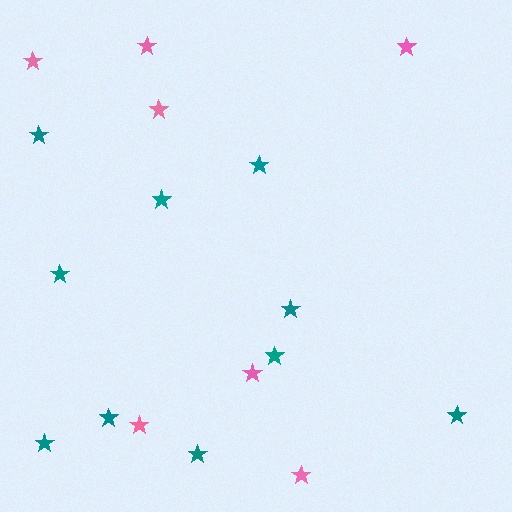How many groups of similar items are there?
There are 2 groups: one group of pink stars (7) and one group of teal stars (10).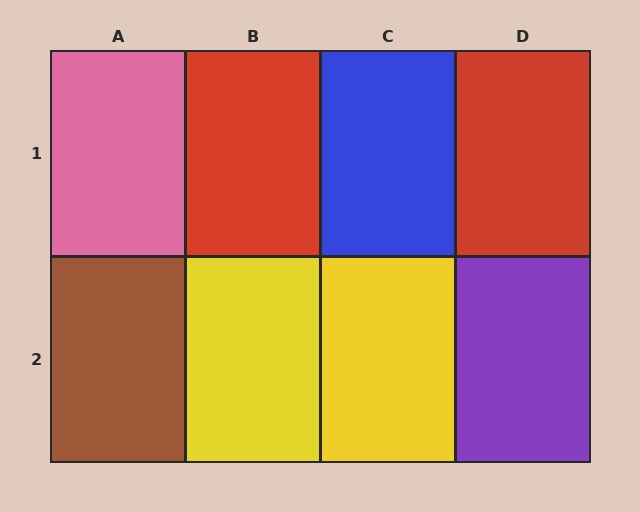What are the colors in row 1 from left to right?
Pink, red, blue, red.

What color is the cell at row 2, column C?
Yellow.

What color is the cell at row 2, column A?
Brown.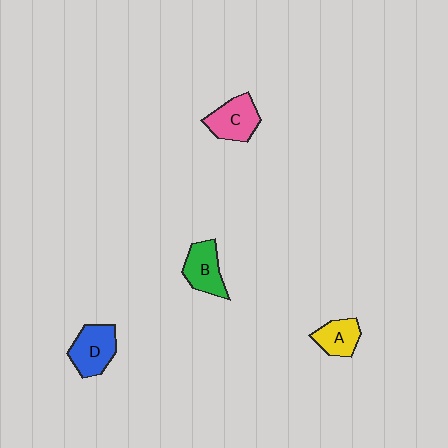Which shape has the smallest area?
Shape A (yellow).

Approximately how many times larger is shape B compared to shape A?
Approximately 1.2 times.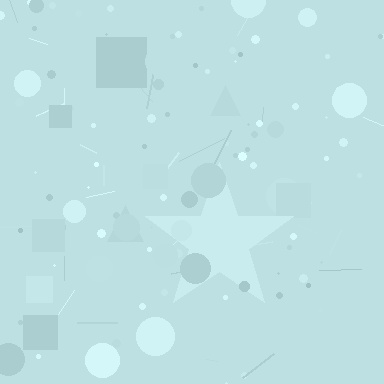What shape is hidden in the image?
A star is hidden in the image.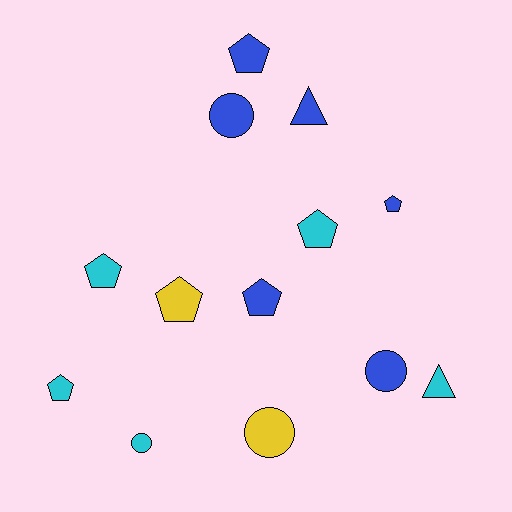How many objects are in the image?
There are 13 objects.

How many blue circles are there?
There are 2 blue circles.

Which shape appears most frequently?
Pentagon, with 7 objects.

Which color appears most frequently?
Blue, with 6 objects.